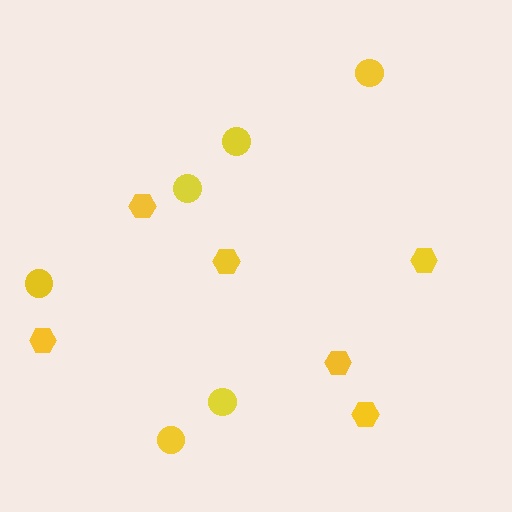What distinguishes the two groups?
There are 2 groups: one group of circles (6) and one group of hexagons (6).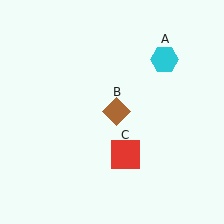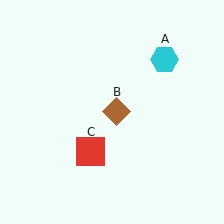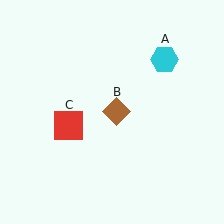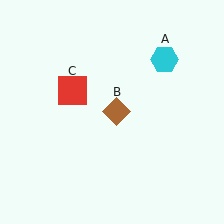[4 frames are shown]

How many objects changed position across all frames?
1 object changed position: red square (object C).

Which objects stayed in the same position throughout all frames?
Cyan hexagon (object A) and brown diamond (object B) remained stationary.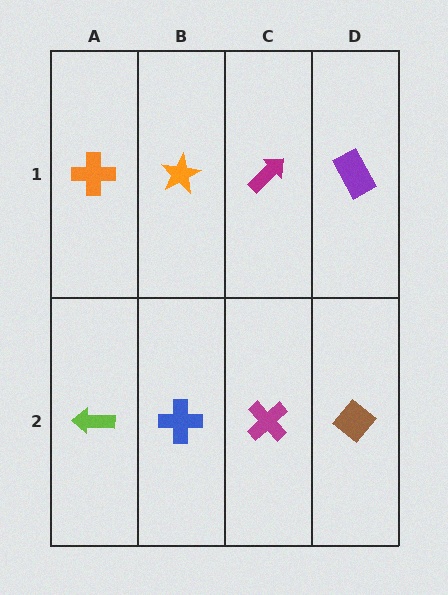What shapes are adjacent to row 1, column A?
A lime arrow (row 2, column A), an orange star (row 1, column B).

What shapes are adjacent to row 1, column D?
A brown diamond (row 2, column D), a magenta arrow (row 1, column C).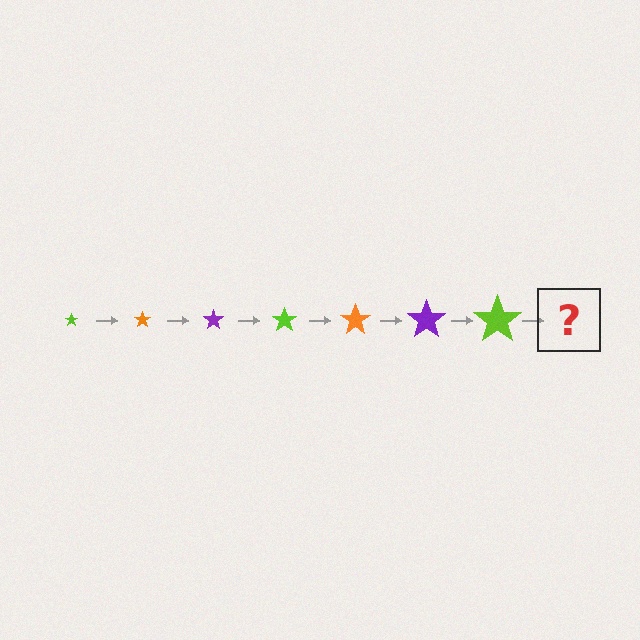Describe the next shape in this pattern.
It should be an orange star, larger than the previous one.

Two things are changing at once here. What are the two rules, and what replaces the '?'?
The two rules are that the star grows larger each step and the color cycles through lime, orange, and purple. The '?' should be an orange star, larger than the previous one.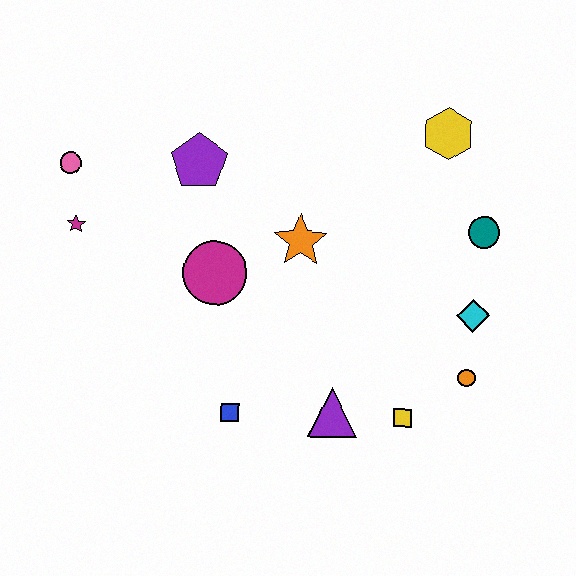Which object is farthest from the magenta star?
The orange circle is farthest from the magenta star.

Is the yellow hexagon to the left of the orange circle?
Yes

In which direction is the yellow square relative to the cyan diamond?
The yellow square is below the cyan diamond.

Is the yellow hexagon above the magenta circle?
Yes